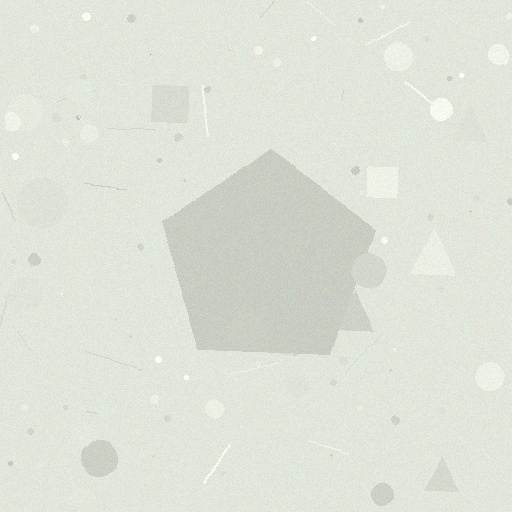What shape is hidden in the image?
A pentagon is hidden in the image.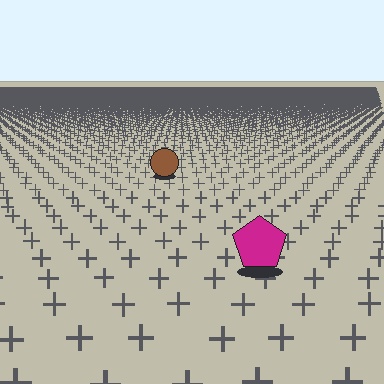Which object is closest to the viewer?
The magenta pentagon is closest. The texture marks near it are larger and more spread out.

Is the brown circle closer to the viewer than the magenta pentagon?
No. The magenta pentagon is closer — you can tell from the texture gradient: the ground texture is coarser near it.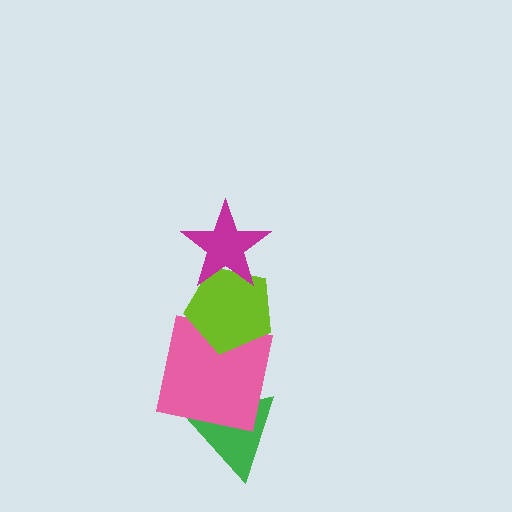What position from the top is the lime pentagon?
The lime pentagon is 2nd from the top.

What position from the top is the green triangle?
The green triangle is 4th from the top.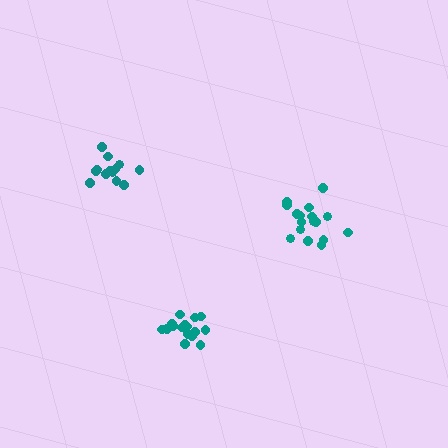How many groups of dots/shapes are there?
There are 3 groups.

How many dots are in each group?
Group 1: 13 dots, Group 2: 16 dots, Group 3: 17 dots (46 total).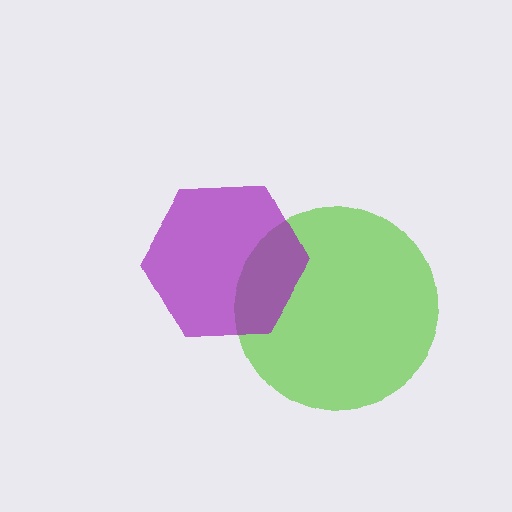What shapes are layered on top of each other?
The layered shapes are: a lime circle, a purple hexagon.